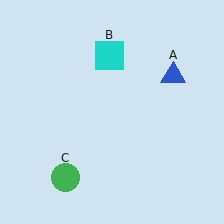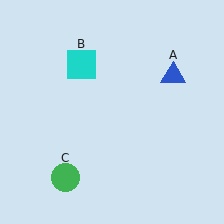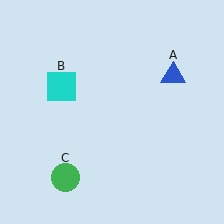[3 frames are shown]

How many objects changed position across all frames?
1 object changed position: cyan square (object B).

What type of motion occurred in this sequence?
The cyan square (object B) rotated counterclockwise around the center of the scene.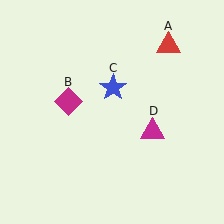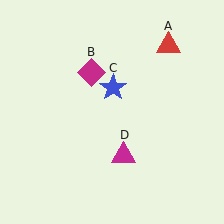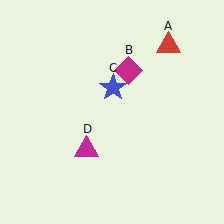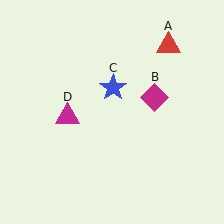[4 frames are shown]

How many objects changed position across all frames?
2 objects changed position: magenta diamond (object B), magenta triangle (object D).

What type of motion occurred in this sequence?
The magenta diamond (object B), magenta triangle (object D) rotated clockwise around the center of the scene.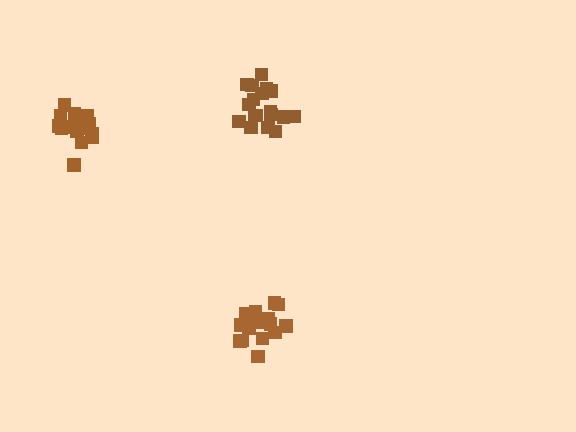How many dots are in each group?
Group 1: 20 dots, Group 2: 18 dots, Group 3: 19 dots (57 total).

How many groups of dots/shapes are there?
There are 3 groups.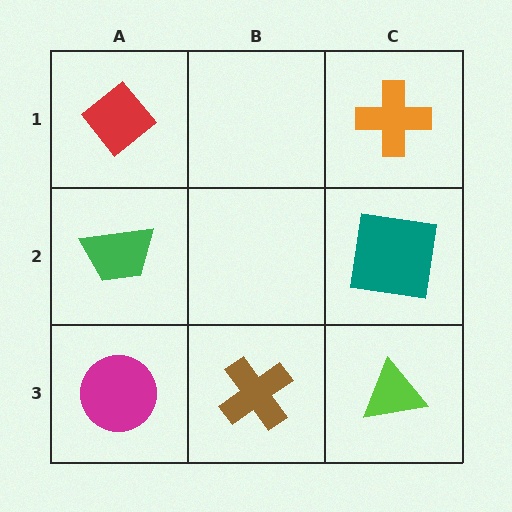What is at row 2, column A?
A green trapezoid.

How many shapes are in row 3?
3 shapes.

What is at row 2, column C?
A teal square.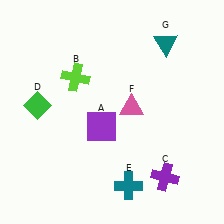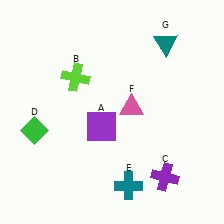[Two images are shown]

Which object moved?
The green diamond (D) moved down.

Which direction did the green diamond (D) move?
The green diamond (D) moved down.